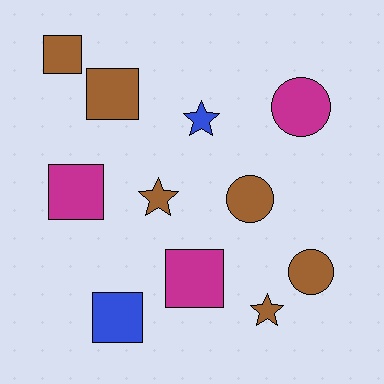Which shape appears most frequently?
Square, with 5 objects.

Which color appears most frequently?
Brown, with 6 objects.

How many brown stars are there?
There are 2 brown stars.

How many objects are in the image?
There are 11 objects.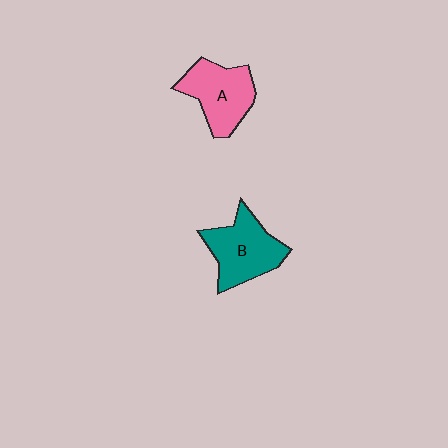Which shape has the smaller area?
Shape A (pink).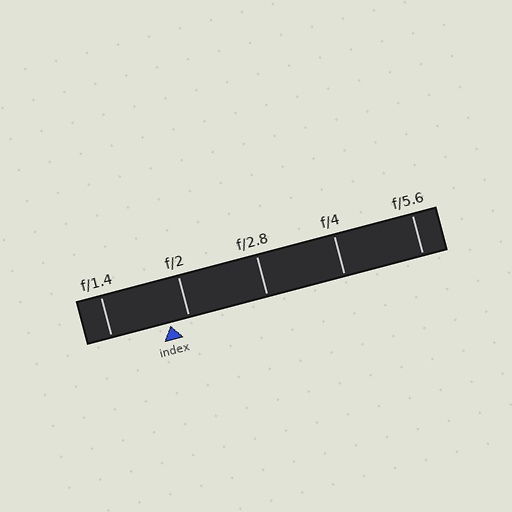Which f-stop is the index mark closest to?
The index mark is closest to f/2.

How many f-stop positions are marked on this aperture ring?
There are 5 f-stop positions marked.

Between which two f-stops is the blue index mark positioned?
The index mark is between f/1.4 and f/2.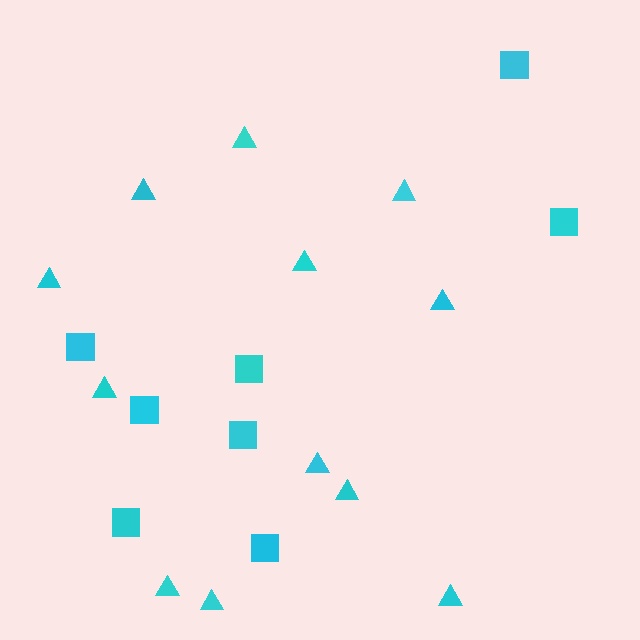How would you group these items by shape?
There are 2 groups: one group of squares (8) and one group of triangles (12).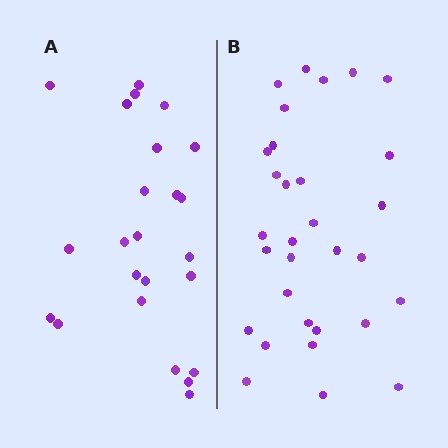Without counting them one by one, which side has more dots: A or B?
Region B (the right region) has more dots.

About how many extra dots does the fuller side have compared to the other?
Region B has roughly 8 or so more dots than region A.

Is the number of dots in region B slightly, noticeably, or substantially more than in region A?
Region B has noticeably more, but not dramatically so. The ratio is roughly 1.3 to 1.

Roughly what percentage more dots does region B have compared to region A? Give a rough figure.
About 30% more.